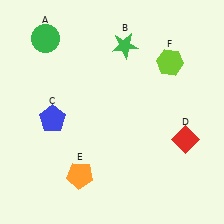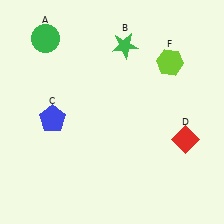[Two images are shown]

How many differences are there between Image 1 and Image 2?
There is 1 difference between the two images.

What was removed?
The orange pentagon (E) was removed in Image 2.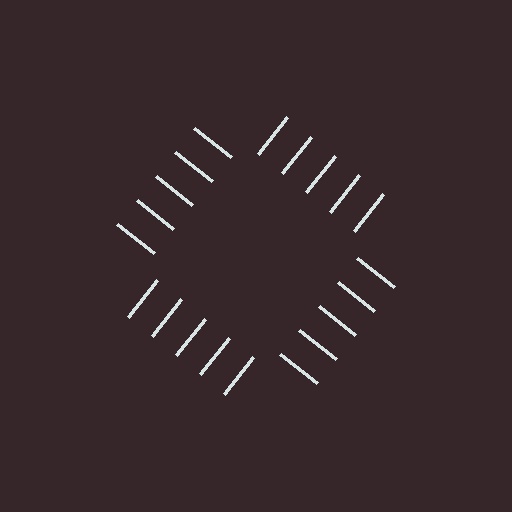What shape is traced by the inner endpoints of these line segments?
An illusory square — the line segments terminate on its edges but no continuous stroke is drawn.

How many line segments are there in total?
20 — 5 along each of the 4 edges.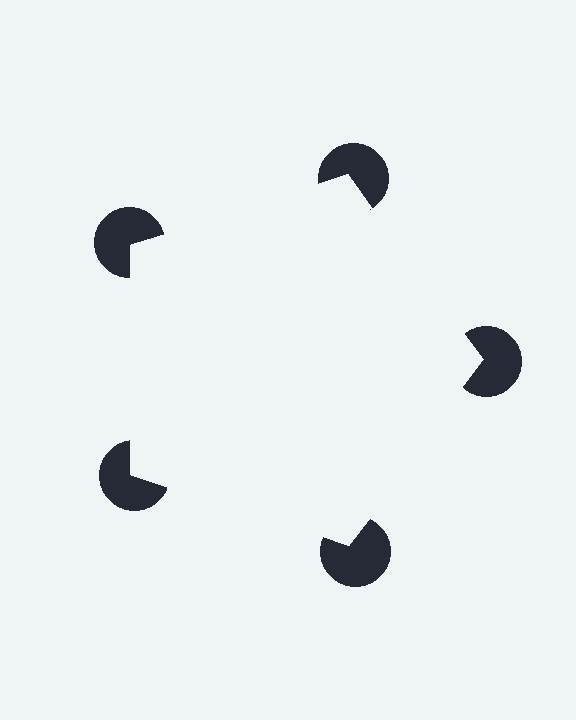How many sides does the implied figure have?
5 sides.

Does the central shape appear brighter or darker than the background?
It typically appears slightly brighter than the background, even though no actual brightness change is drawn.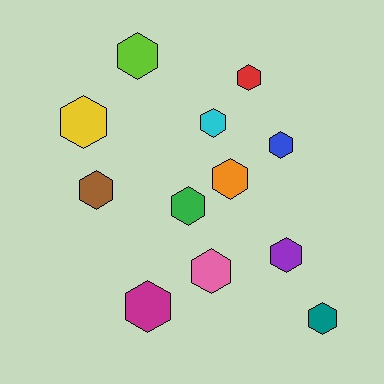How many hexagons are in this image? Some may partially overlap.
There are 12 hexagons.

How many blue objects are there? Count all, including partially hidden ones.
There is 1 blue object.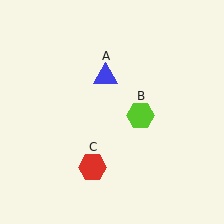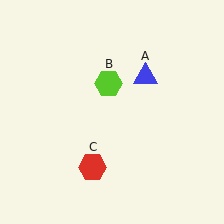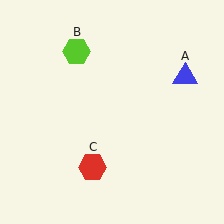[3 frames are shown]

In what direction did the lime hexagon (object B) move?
The lime hexagon (object B) moved up and to the left.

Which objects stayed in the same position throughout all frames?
Red hexagon (object C) remained stationary.